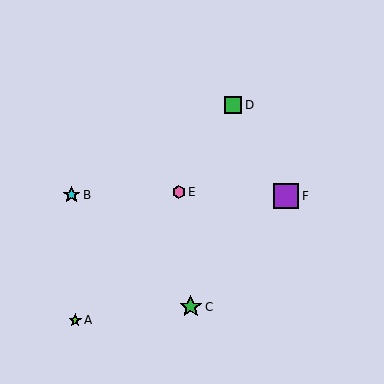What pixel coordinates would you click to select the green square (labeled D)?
Click at (233, 105) to select the green square D.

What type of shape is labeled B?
Shape B is a cyan star.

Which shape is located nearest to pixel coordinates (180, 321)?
The green star (labeled C) at (191, 307) is nearest to that location.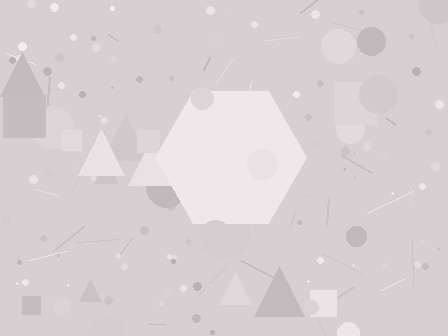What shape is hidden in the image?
A hexagon is hidden in the image.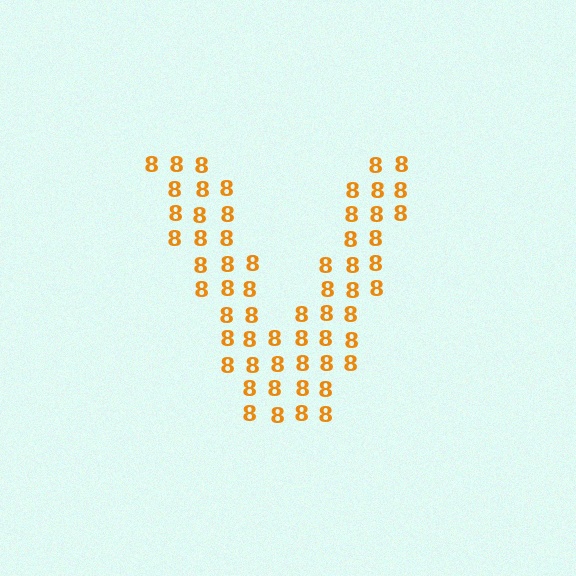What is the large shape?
The large shape is the letter V.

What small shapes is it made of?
It is made of small digit 8's.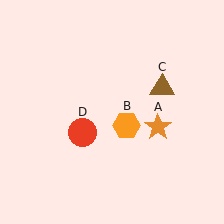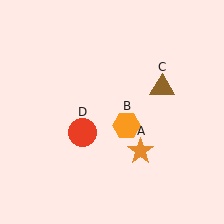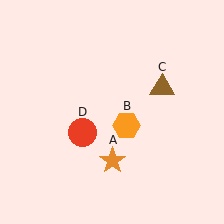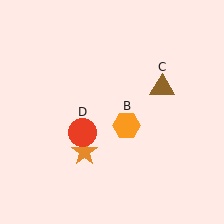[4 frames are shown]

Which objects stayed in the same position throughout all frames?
Orange hexagon (object B) and brown triangle (object C) and red circle (object D) remained stationary.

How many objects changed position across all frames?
1 object changed position: orange star (object A).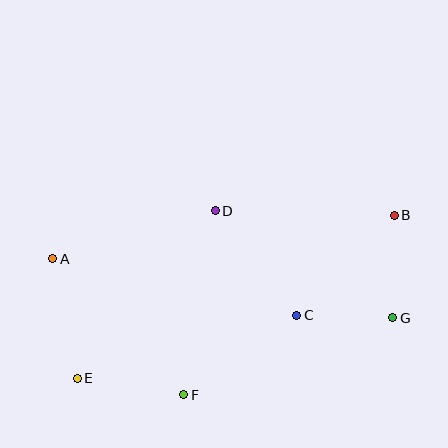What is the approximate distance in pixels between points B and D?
The distance between B and D is approximately 179 pixels.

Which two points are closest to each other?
Points C and G are closest to each other.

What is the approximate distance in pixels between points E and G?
The distance between E and G is approximately 322 pixels.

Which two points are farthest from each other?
Points B and E are farthest from each other.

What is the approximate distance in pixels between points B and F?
The distance between B and F is approximately 276 pixels.